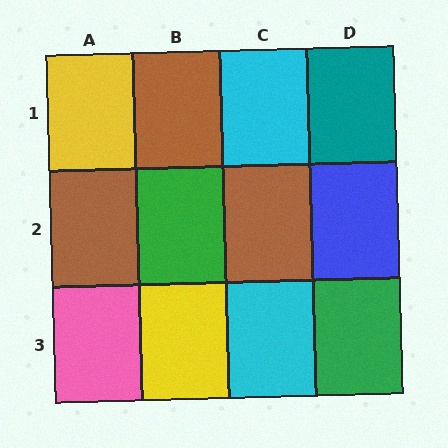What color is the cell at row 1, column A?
Yellow.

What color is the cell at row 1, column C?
Cyan.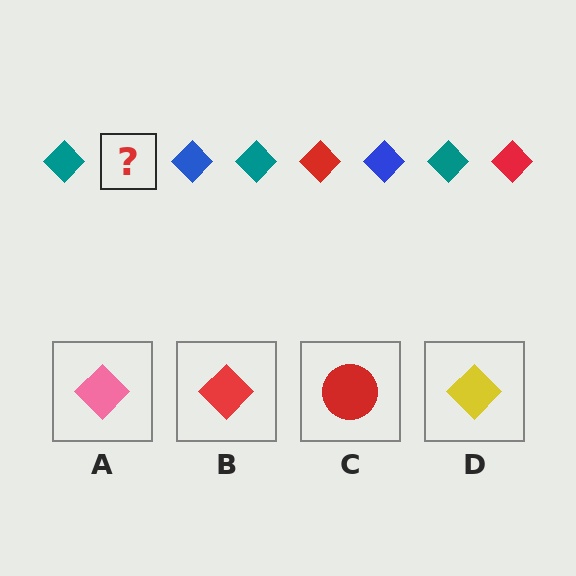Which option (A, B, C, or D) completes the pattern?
B.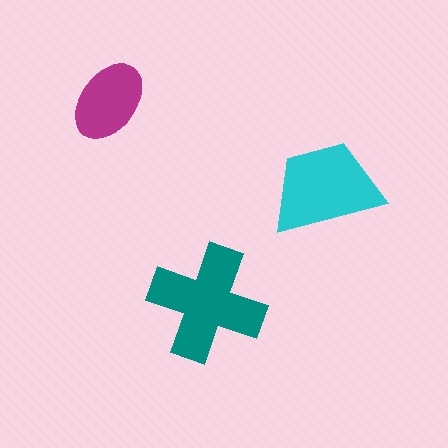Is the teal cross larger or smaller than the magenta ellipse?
Larger.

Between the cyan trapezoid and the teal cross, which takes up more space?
The teal cross.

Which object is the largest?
The teal cross.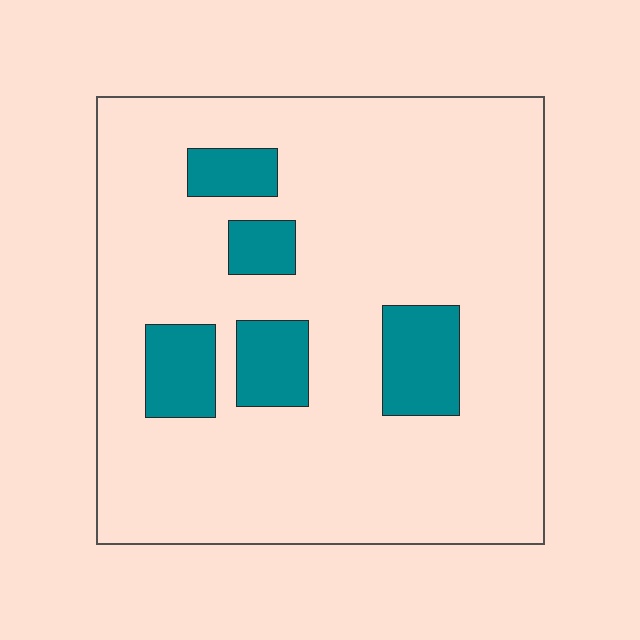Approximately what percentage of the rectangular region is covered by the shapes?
Approximately 15%.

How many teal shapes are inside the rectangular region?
5.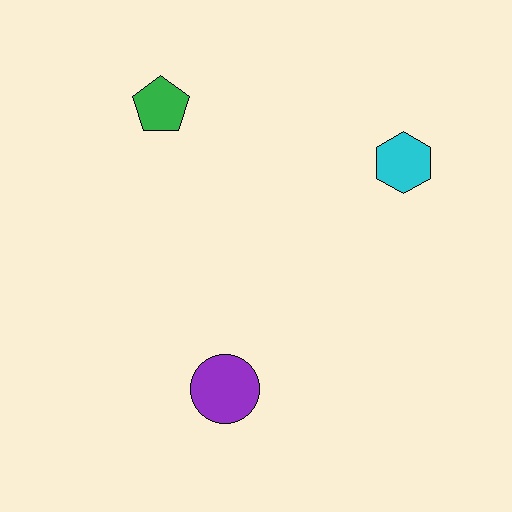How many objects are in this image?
There are 3 objects.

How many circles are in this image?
There is 1 circle.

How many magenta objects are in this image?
There are no magenta objects.